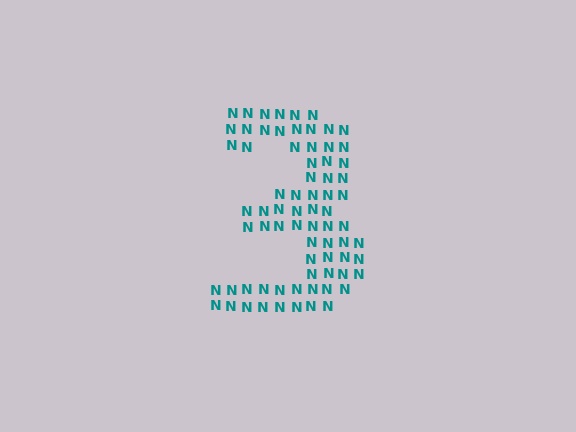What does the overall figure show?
The overall figure shows the digit 3.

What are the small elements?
The small elements are letter N's.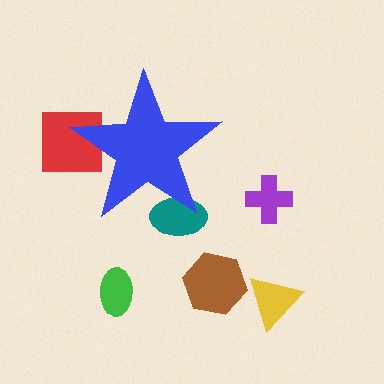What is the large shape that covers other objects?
A blue star.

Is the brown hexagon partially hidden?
No, the brown hexagon is fully visible.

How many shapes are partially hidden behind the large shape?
2 shapes are partially hidden.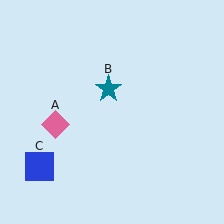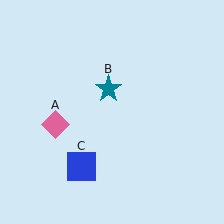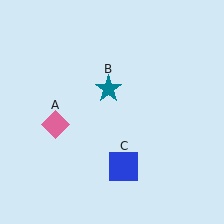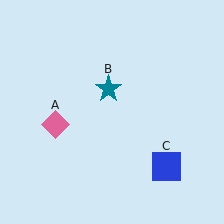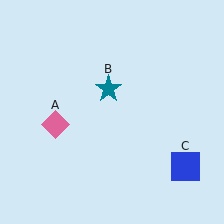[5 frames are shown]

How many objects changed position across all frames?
1 object changed position: blue square (object C).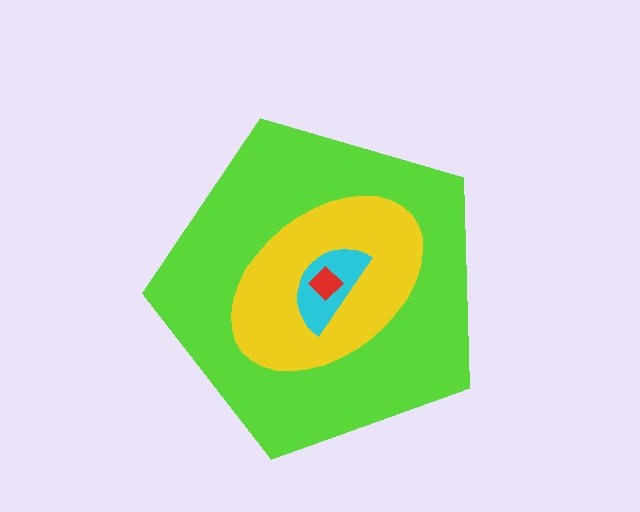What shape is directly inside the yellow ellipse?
The cyan semicircle.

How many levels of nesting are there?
4.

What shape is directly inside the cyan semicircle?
The red diamond.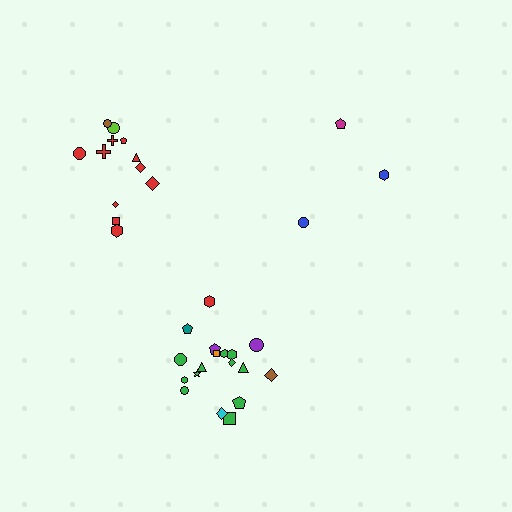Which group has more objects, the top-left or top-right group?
The top-left group.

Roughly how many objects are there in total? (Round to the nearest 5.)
Roughly 35 objects in total.